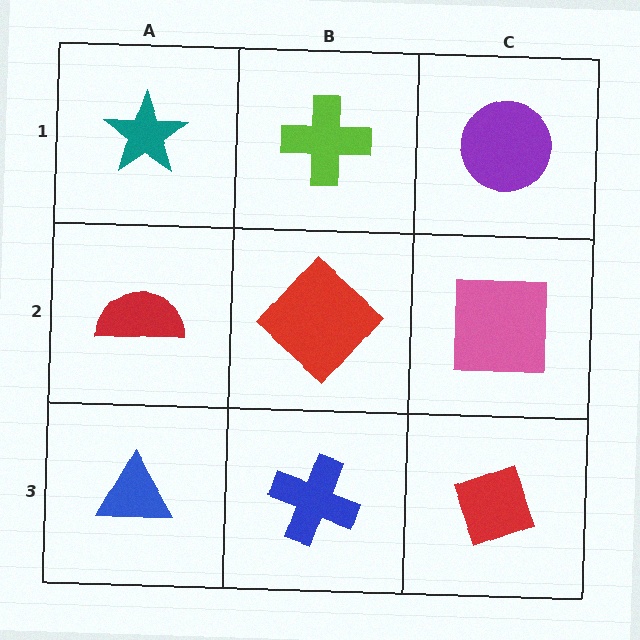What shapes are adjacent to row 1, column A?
A red semicircle (row 2, column A), a lime cross (row 1, column B).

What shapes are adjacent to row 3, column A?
A red semicircle (row 2, column A), a blue cross (row 3, column B).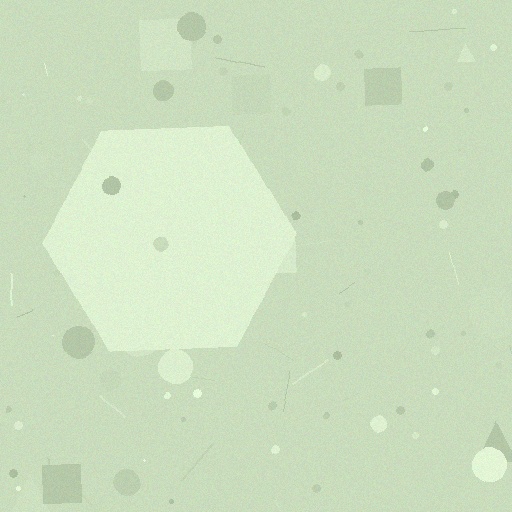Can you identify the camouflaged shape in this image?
The camouflaged shape is a hexagon.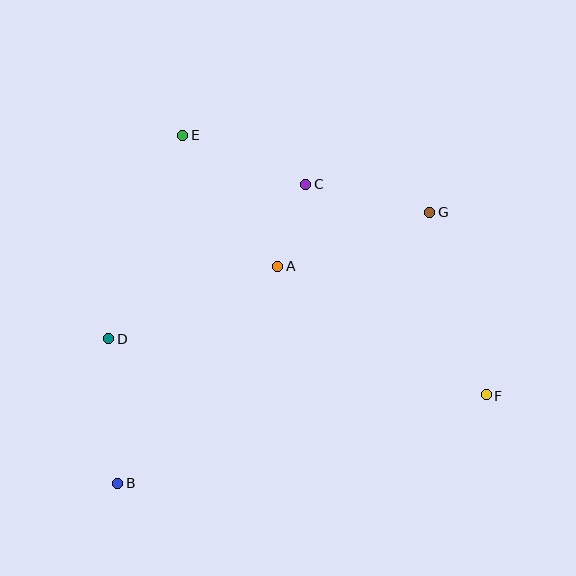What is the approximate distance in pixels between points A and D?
The distance between A and D is approximately 184 pixels.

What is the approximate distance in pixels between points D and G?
The distance between D and G is approximately 345 pixels.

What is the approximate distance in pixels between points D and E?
The distance between D and E is approximately 216 pixels.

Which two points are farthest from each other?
Points B and G are farthest from each other.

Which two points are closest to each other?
Points A and C are closest to each other.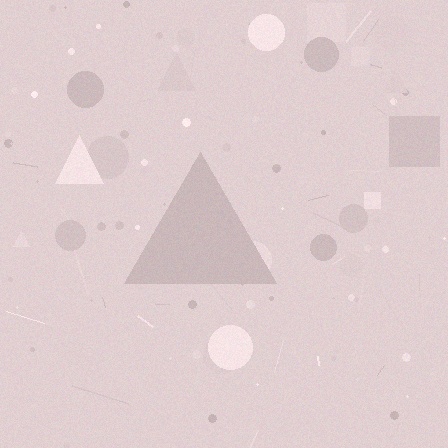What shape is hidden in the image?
A triangle is hidden in the image.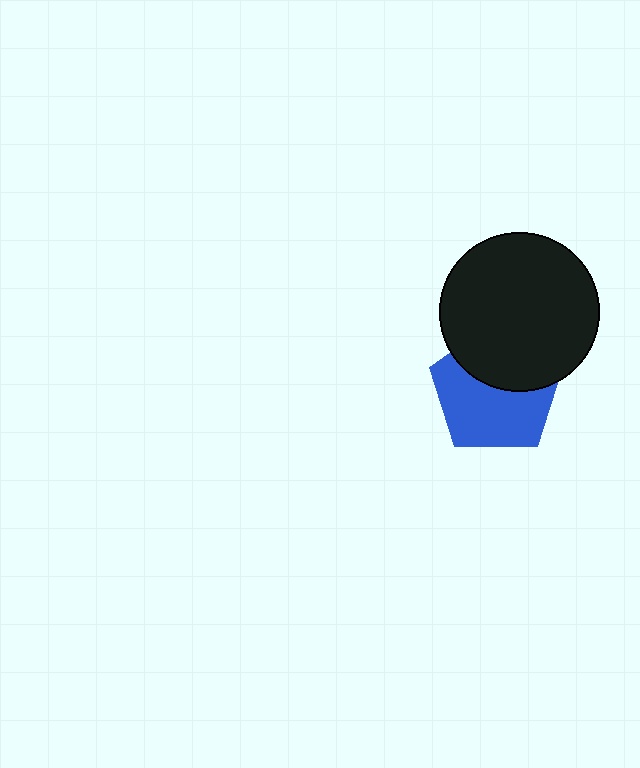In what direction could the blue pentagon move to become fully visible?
The blue pentagon could move down. That would shift it out from behind the black circle entirely.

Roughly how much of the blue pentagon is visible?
About half of it is visible (roughly 59%).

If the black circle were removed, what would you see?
You would see the complete blue pentagon.